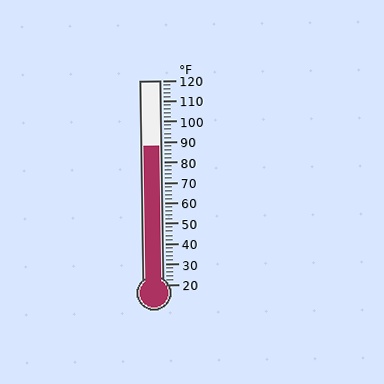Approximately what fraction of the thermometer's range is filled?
The thermometer is filled to approximately 70% of its range.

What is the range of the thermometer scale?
The thermometer scale ranges from 20°F to 120°F.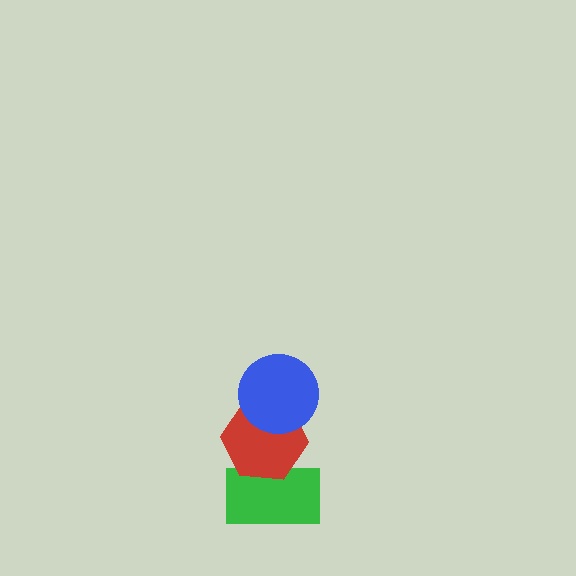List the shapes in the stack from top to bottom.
From top to bottom: the blue circle, the red hexagon, the green rectangle.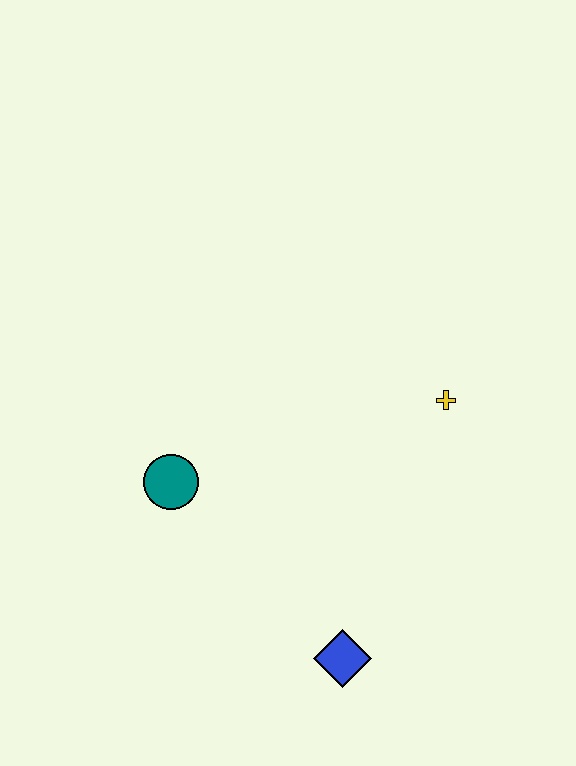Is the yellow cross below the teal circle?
No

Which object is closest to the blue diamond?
The teal circle is closest to the blue diamond.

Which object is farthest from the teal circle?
The yellow cross is farthest from the teal circle.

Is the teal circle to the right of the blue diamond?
No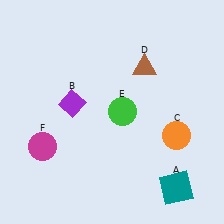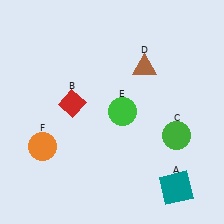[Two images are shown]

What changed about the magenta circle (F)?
In Image 1, F is magenta. In Image 2, it changed to orange.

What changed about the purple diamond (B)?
In Image 1, B is purple. In Image 2, it changed to red.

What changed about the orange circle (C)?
In Image 1, C is orange. In Image 2, it changed to green.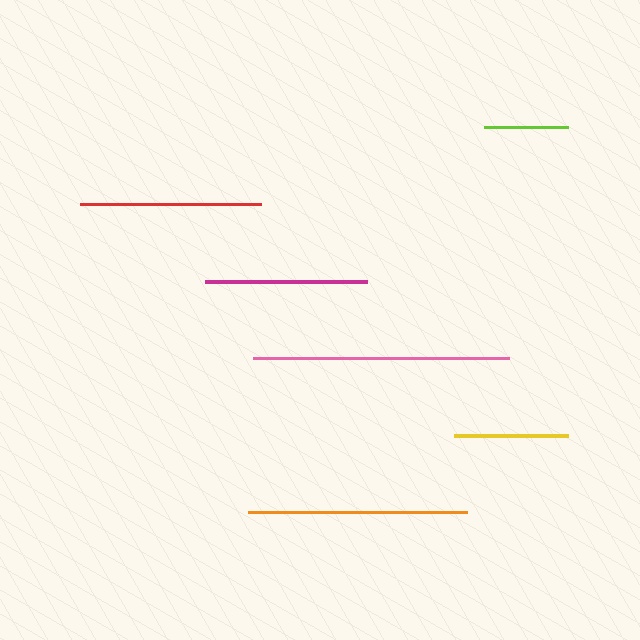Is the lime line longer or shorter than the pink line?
The pink line is longer than the lime line.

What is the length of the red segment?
The red segment is approximately 181 pixels long.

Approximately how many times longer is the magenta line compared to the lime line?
The magenta line is approximately 1.9 times the length of the lime line.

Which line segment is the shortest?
The lime line is the shortest at approximately 84 pixels.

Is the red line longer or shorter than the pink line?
The pink line is longer than the red line.